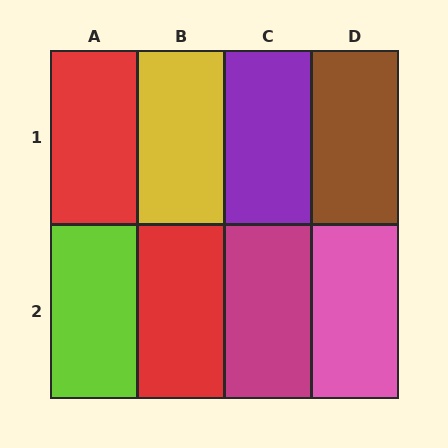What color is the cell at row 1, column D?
Brown.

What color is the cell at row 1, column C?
Purple.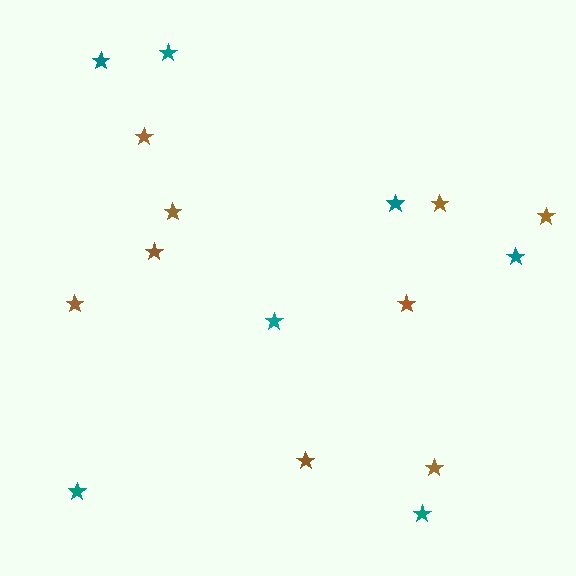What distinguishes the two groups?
There are 2 groups: one group of teal stars (7) and one group of brown stars (9).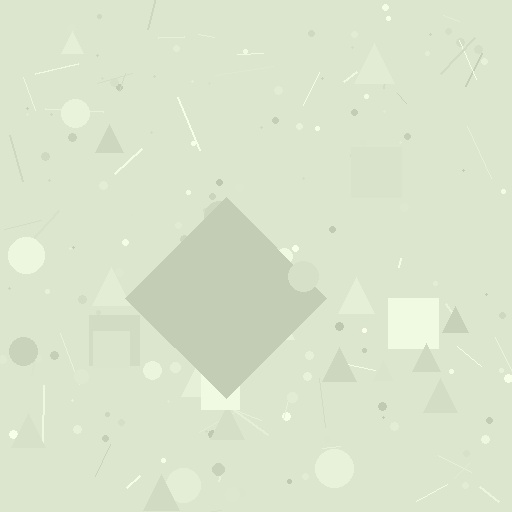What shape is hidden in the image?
A diamond is hidden in the image.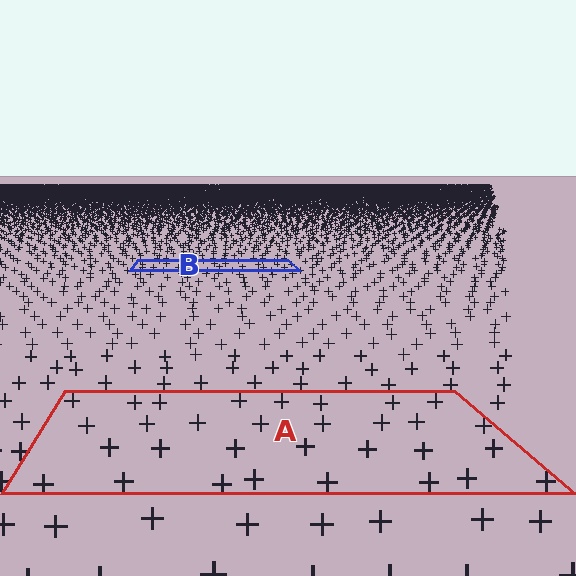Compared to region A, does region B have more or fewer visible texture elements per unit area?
Region B has more texture elements per unit area — they are packed more densely because it is farther away.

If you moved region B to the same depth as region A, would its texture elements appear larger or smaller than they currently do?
They would appear larger. At a closer depth, the same texture elements are projected at a bigger on-screen size.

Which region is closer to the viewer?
Region A is closer. The texture elements there are larger and more spread out.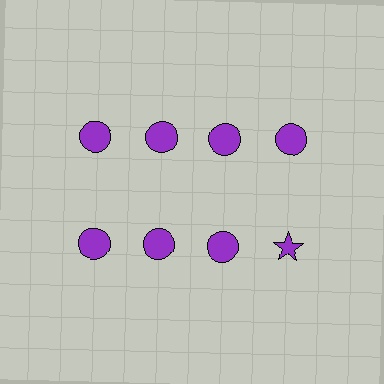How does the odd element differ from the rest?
It has a different shape: star instead of circle.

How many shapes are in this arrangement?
There are 8 shapes arranged in a grid pattern.